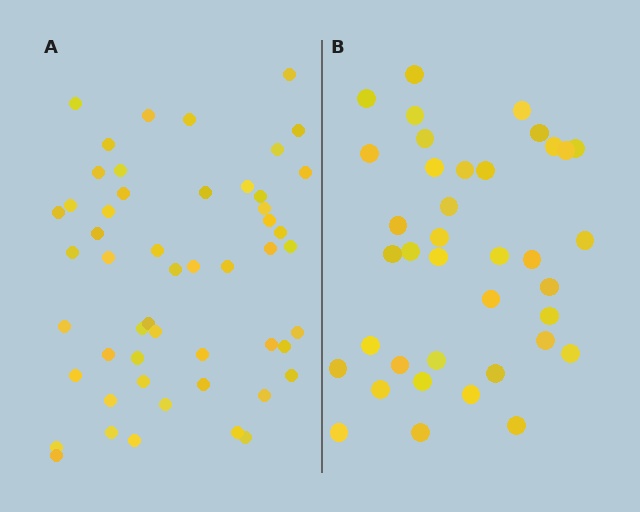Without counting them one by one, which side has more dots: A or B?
Region A (the left region) has more dots.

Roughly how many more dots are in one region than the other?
Region A has approximately 15 more dots than region B.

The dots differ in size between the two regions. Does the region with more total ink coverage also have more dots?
No. Region B has more total ink coverage because its dots are larger, but region A actually contains more individual dots. Total area can be misleading — the number of items is what matters here.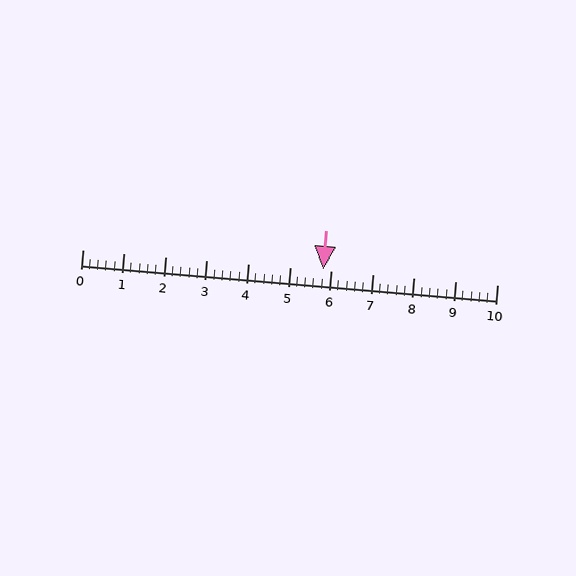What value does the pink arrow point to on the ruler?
The pink arrow points to approximately 5.8.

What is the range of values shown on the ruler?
The ruler shows values from 0 to 10.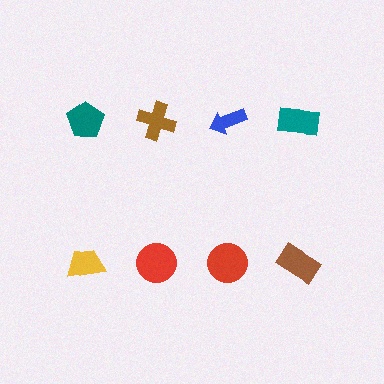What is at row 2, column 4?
A brown rectangle.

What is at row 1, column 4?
A teal rectangle.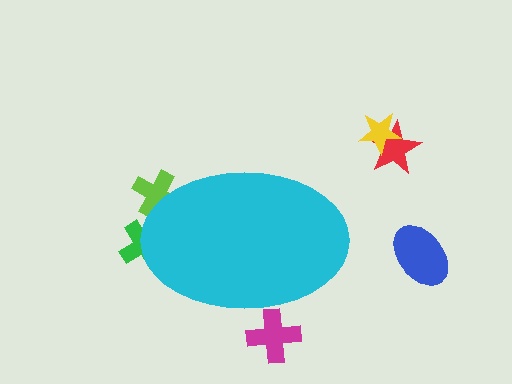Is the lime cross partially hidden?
Yes, the lime cross is partially hidden behind the cyan ellipse.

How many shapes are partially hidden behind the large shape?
3 shapes are partially hidden.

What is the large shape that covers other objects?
A cyan ellipse.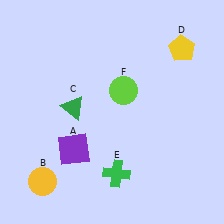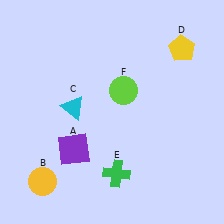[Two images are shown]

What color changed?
The triangle (C) changed from green in Image 1 to cyan in Image 2.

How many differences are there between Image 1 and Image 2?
There is 1 difference between the two images.